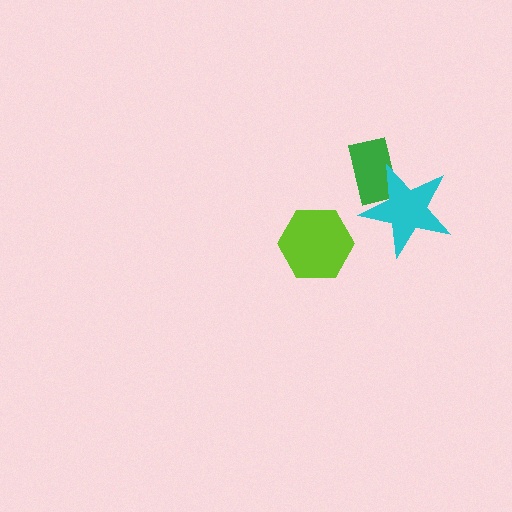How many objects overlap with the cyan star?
1 object overlaps with the cyan star.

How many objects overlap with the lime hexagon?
0 objects overlap with the lime hexagon.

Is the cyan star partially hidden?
No, no other shape covers it.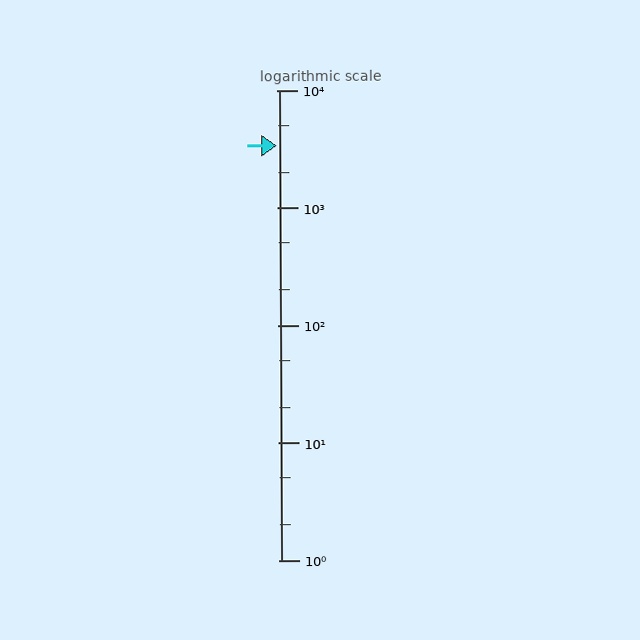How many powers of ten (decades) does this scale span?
The scale spans 4 decades, from 1 to 10000.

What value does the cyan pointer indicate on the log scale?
The pointer indicates approximately 3400.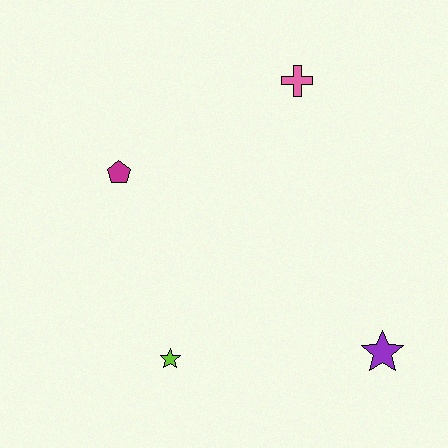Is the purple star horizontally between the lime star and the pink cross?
No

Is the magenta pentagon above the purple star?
Yes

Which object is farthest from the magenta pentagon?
The purple star is farthest from the magenta pentagon.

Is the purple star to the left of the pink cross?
No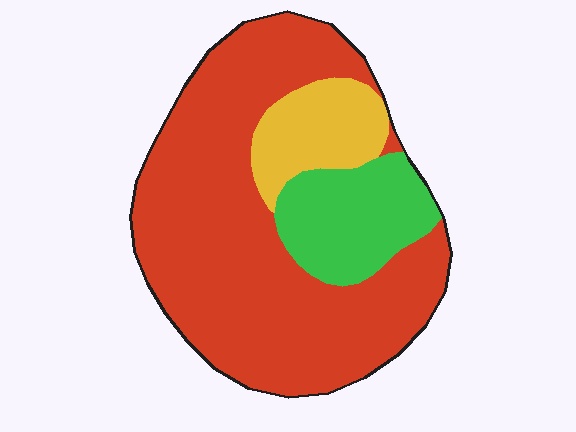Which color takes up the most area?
Red, at roughly 70%.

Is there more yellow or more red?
Red.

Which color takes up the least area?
Yellow, at roughly 15%.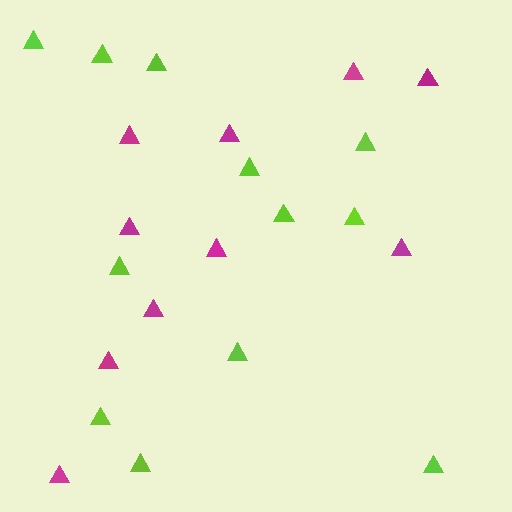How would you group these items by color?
There are 2 groups: one group of magenta triangles (10) and one group of lime triangles (12).